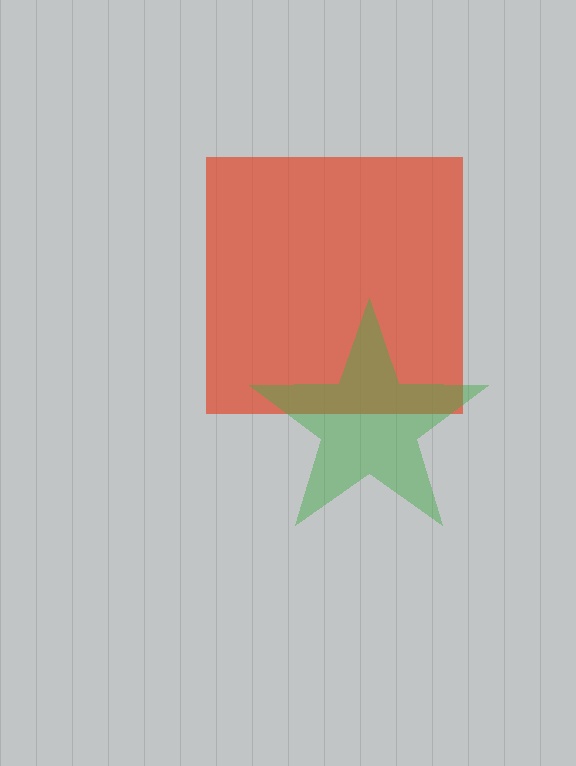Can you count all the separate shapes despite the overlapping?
Yes, there are 2 separate shapes.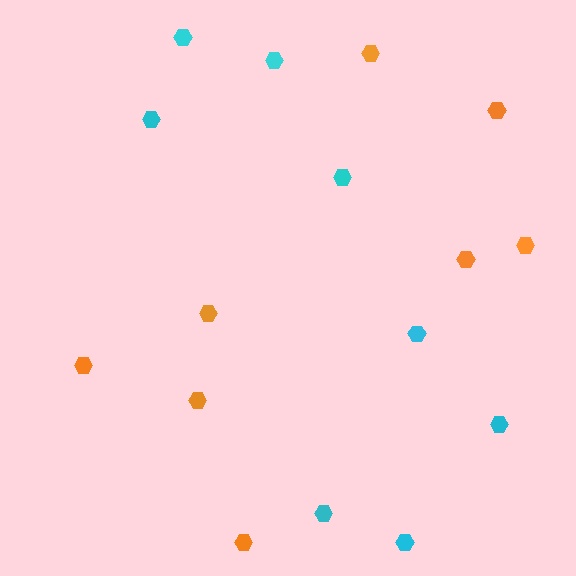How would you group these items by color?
There are 2 groups: one group of orange hexagons (8) and one group of cyan hexagons (8).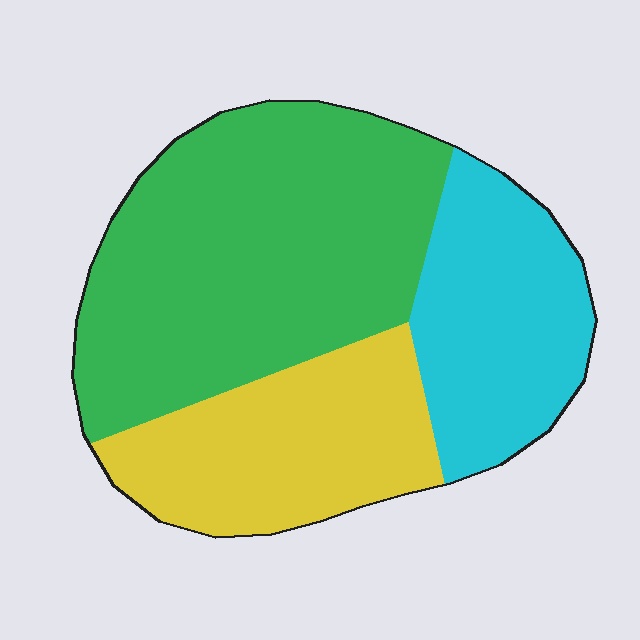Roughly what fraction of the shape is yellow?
Yellow takes up between a quarter and a half of the shape.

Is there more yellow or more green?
Green.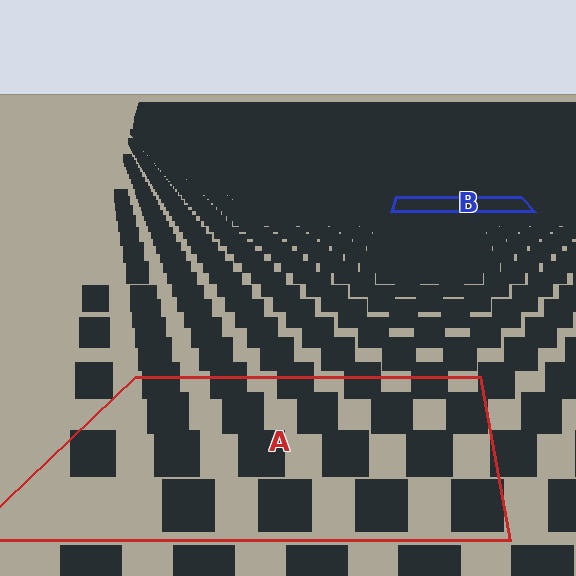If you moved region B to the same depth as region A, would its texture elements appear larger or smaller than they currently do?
They would appear larger. At a closer depth, the same texture elements are projected at a bigger on-screen size.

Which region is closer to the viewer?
Region A is closer. The texture elements there are larger and more spread out.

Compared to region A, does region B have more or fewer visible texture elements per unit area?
Region B has more texture elements per unit area — they are packed more densely because it is farther away.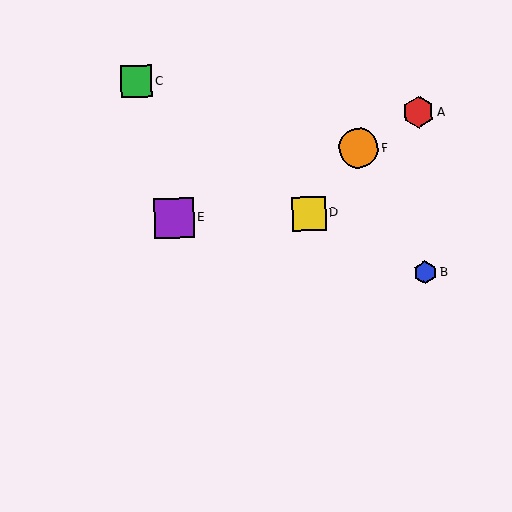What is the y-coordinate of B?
Object B is at y≈272.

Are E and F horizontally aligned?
No, E is at y≈218 and F is at y≈148.